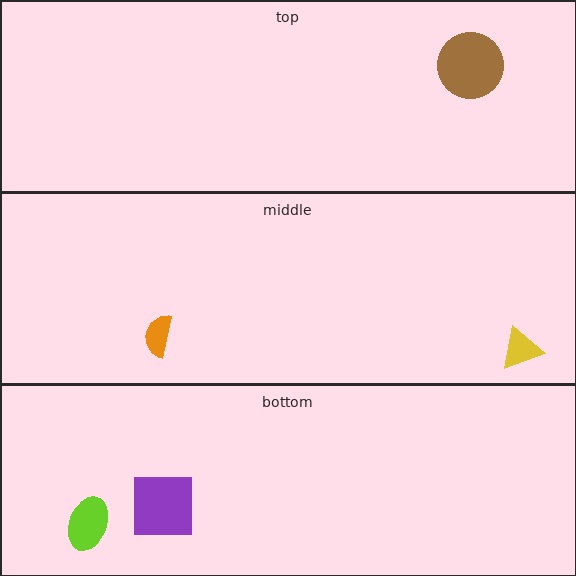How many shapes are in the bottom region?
2.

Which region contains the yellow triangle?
The middle region.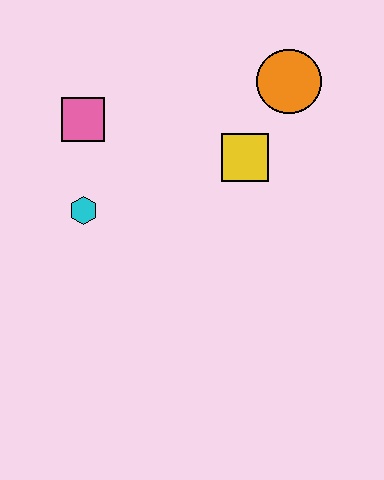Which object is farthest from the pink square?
The orange circle is farthest from the pink square.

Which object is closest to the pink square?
The cyan hexagon is closest to the pink square.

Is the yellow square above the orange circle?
No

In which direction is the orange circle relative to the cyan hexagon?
The orange circle is to the right of the cyan hexagon.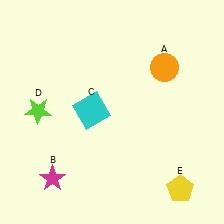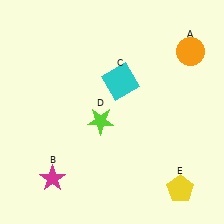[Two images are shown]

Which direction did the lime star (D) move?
The lime star (D) moved right.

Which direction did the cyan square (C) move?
The cyan square (C) moved up.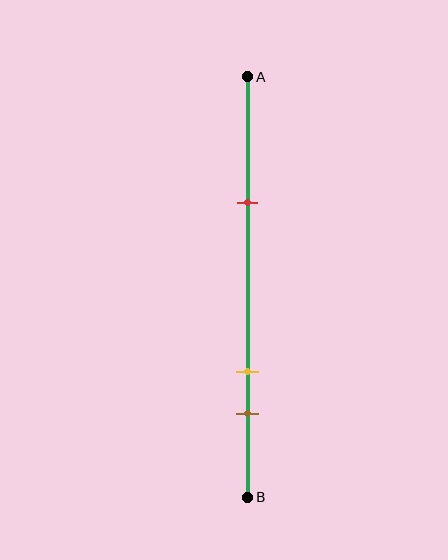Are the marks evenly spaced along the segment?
No, the marks are not evenly spaced.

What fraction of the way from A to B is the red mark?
The red mark is approximately 30% (0.3) of the way from A to B.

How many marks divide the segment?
There are 3 marks dividing the segment.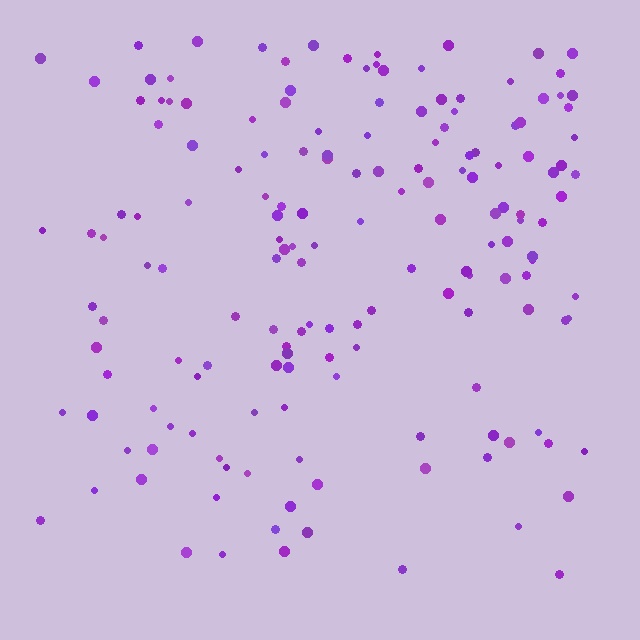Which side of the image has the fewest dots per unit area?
The bottom.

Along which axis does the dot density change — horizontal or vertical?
Vertical.